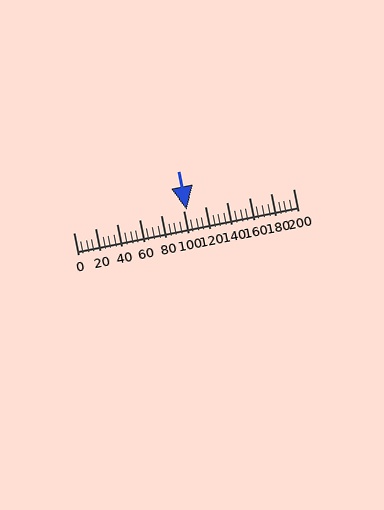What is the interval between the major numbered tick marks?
The major tick marks are spaced 20 units apart.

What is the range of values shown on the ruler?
The ruler shows values from 0 to 200.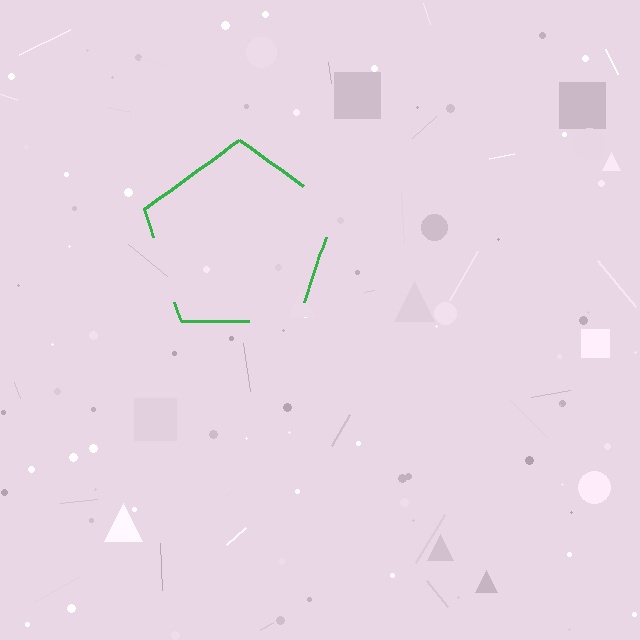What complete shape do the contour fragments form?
The contour fragments form a pentagon.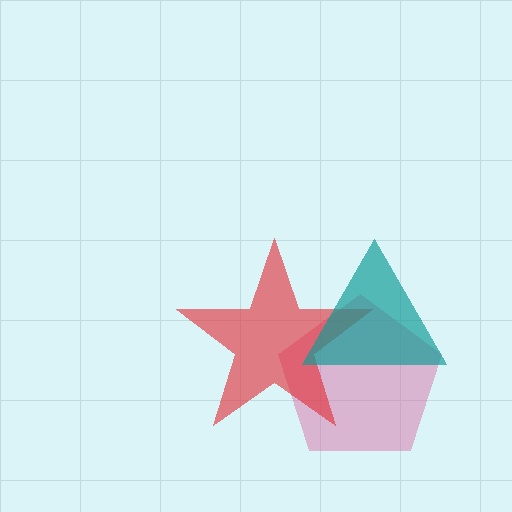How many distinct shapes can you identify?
There are 3 distinct shapes: a pink pentagon, a red star, a teal triangle.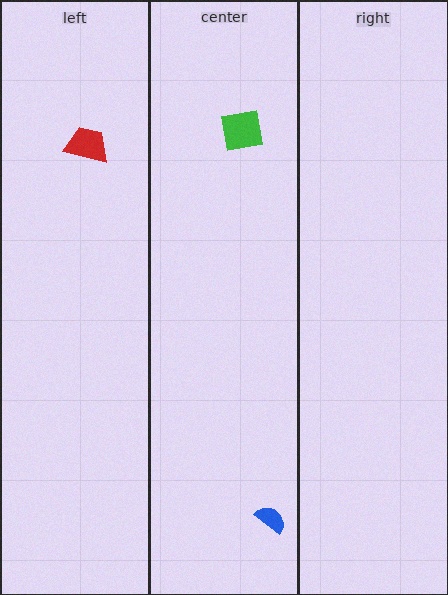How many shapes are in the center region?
2.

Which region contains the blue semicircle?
The center region.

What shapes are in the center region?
The green square, the blue semicircle.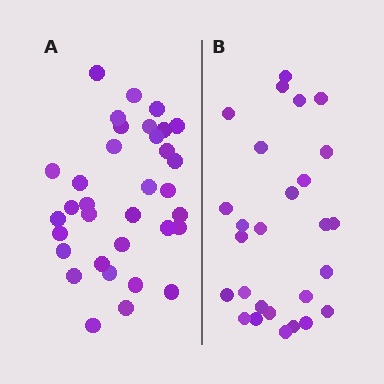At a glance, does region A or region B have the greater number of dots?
Region A (the left region) has more dots.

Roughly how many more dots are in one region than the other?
Region A has roughly 8 or so more dots than region B.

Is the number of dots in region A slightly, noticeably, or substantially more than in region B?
Region A has noticeably more, but not dramatically so. The ratio is roughly 1.3 to 1.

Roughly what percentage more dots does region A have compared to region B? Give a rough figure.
About 25% more.